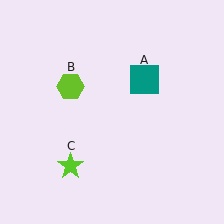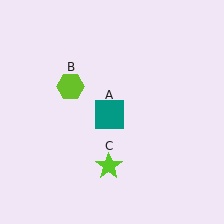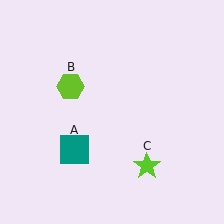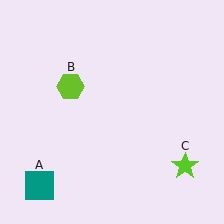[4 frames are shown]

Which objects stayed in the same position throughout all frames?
Lime hexagon (object B) remained stationary.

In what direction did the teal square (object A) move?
The teal square (object A) moved down and to the left.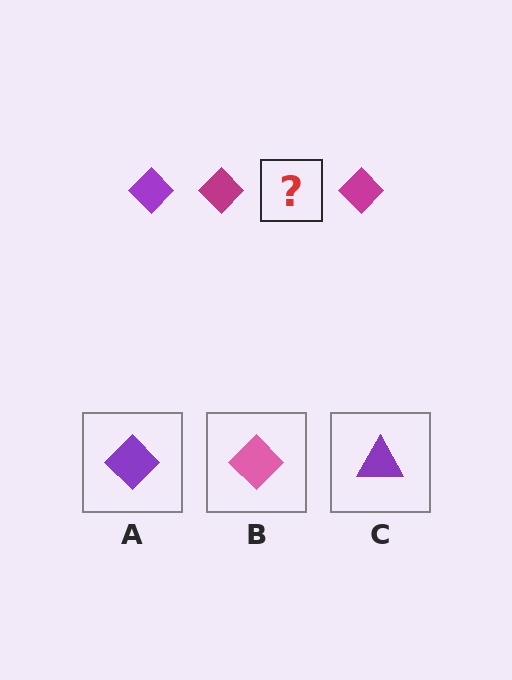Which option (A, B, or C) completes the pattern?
A.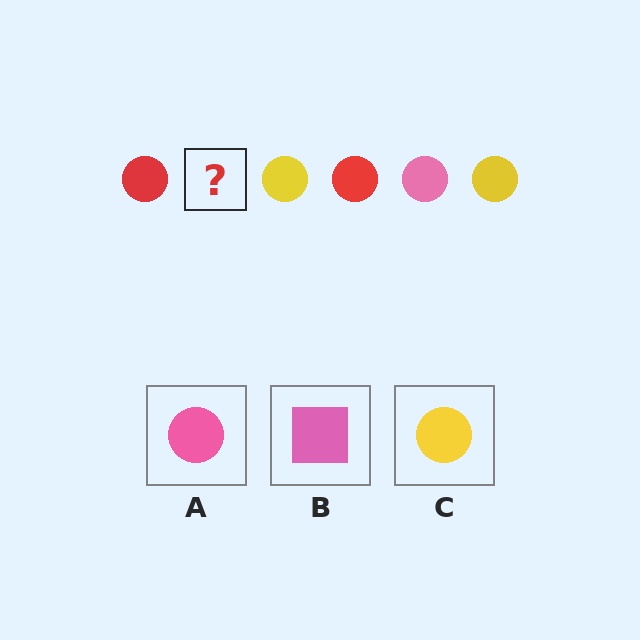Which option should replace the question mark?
Option A.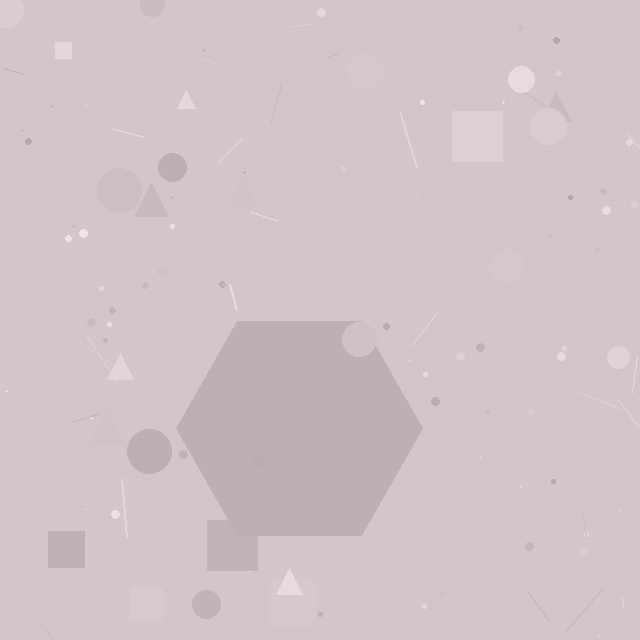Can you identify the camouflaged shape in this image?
The camouflaged shape is a hexagon.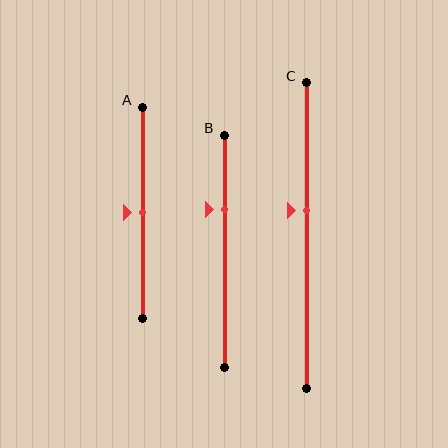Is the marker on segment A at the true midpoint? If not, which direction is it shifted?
Yes, the marker on segment A is at the true midpoint.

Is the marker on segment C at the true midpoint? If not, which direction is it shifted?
No, the marker on segment C is shifted upward by about 8% of the segment length.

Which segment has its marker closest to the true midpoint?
Segment A has its marker closest to the true midpoint.